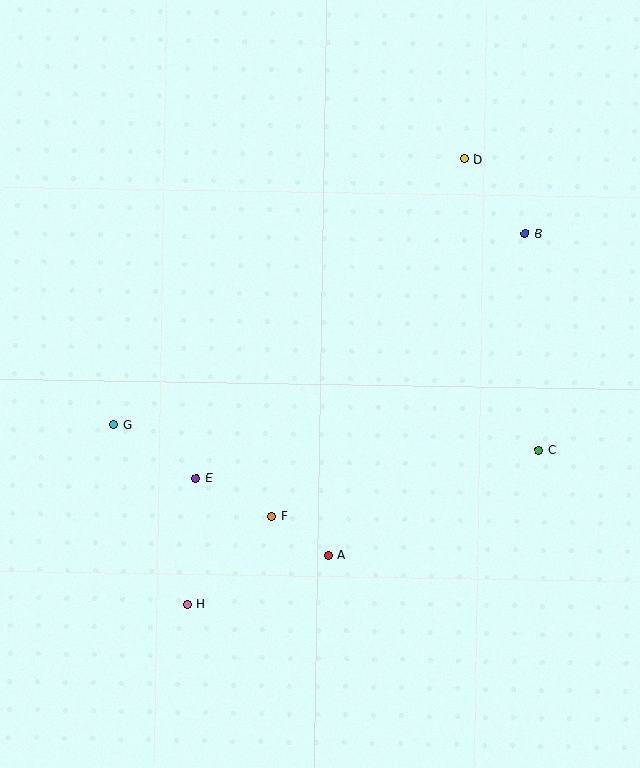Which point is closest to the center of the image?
Point F at (272, 516) is closest to the center.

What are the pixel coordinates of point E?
Point E is at (196, 478).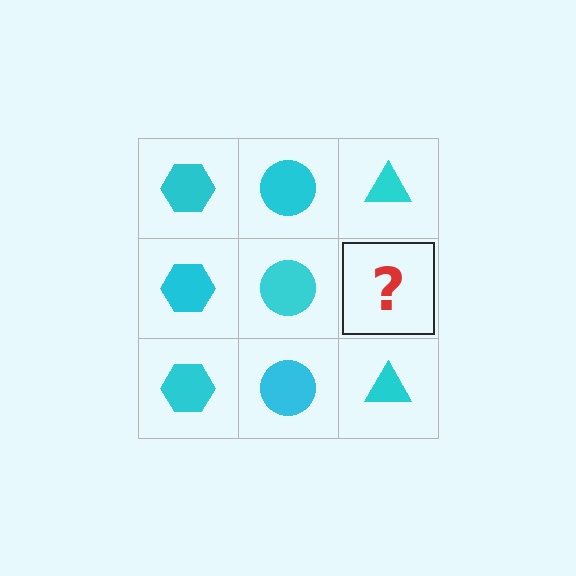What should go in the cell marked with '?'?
The missing cell should contain a cyan triangle.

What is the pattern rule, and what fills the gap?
The rule is that each column has a consistent shape. The gap should be filled with a cyan triangle.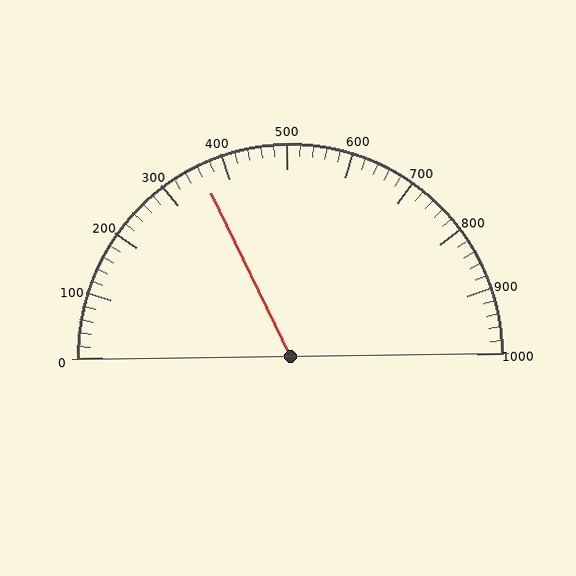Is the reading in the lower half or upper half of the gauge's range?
The reading is in the lower half of the range (0 to 1000).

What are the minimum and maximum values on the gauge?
The gauge ranges from 0 to 1000.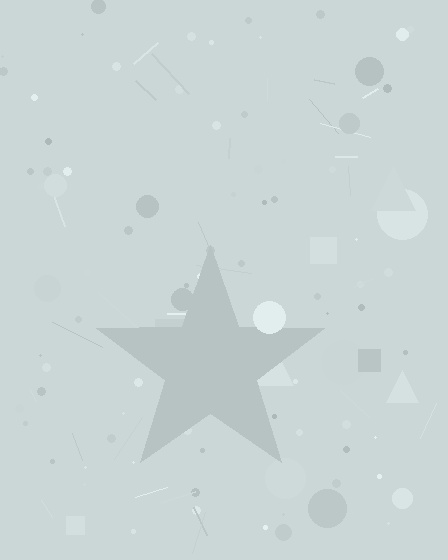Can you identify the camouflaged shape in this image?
The camouflaged shape is a star.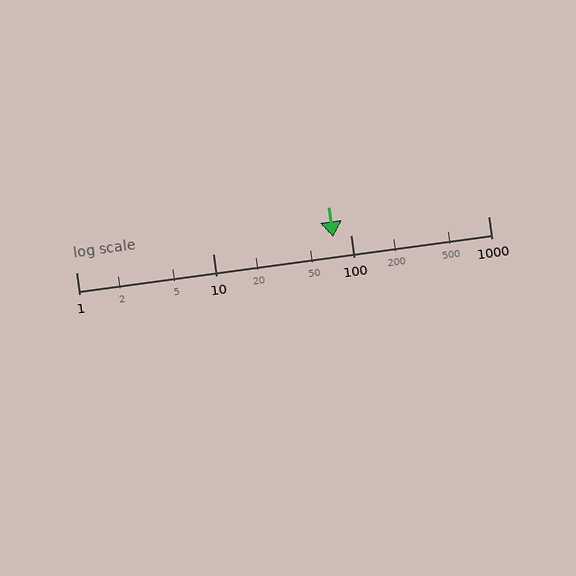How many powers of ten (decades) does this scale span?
The scale spans 3 decades, from 1 to 1000.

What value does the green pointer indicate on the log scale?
The pointer indicates approximately 74.